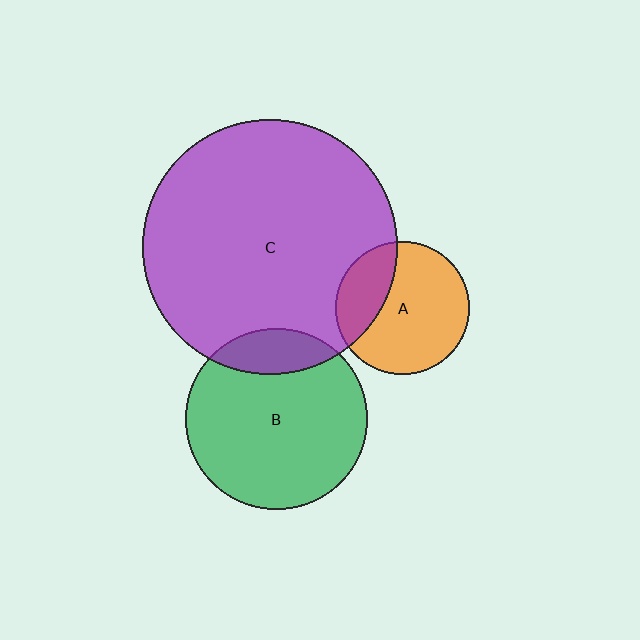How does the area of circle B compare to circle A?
Approximately 1.9 times.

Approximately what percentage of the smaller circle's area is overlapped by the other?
Approximately 30%.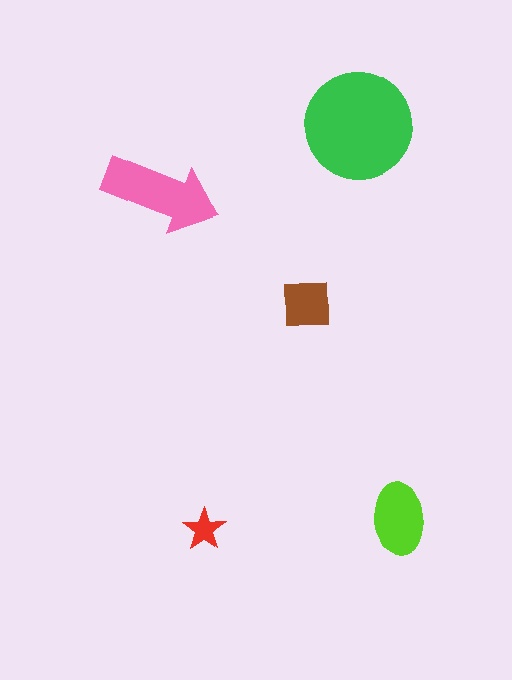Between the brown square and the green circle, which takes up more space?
The green circle.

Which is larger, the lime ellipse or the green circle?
The green circle.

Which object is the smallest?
The red star.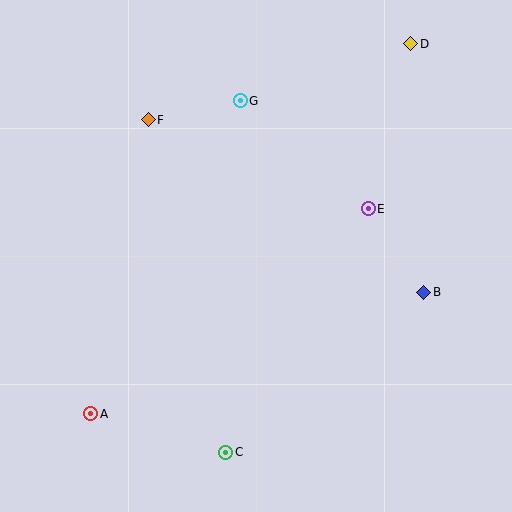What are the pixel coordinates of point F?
Point F is at (148, 120).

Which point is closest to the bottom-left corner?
Point A is closest to the bottom-left corner.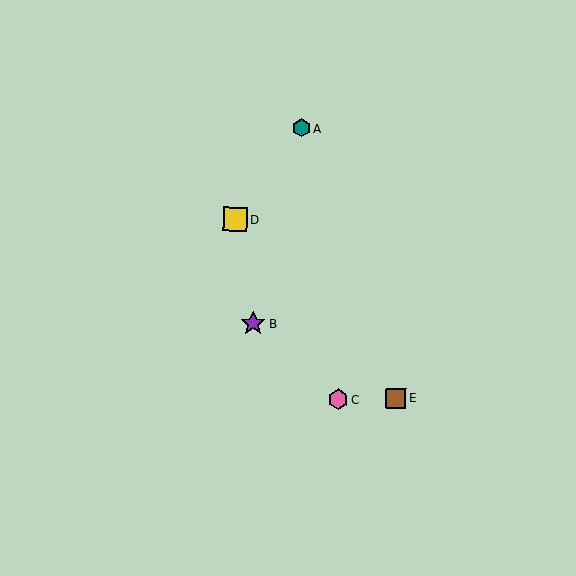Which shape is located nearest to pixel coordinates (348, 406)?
The pink hexagon (labeled C) at (338, 400) is nearest to that location.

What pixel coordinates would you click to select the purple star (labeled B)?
Click at (253, 324) to select the purple star B.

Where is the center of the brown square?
The center of the brown square is at (396, 398).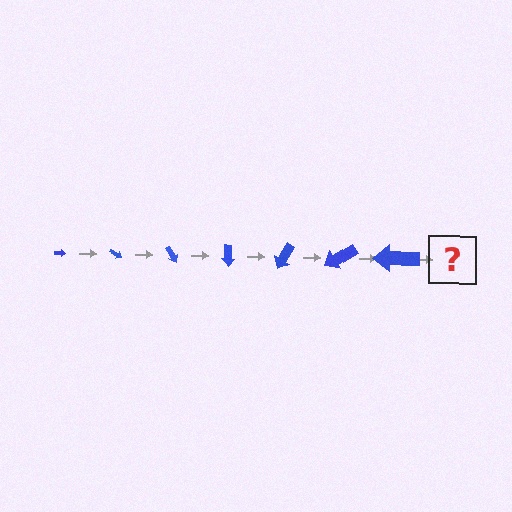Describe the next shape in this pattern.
It should be an arrow, larger than the previous one and rotated 210 degrees from the start.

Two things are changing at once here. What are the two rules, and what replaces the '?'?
The two rules are that the arrow grows larger each step and it rotates 30 degrees each step. The '?' should be an arrow, larger than the previous one and rotated 210 degrees from the start.